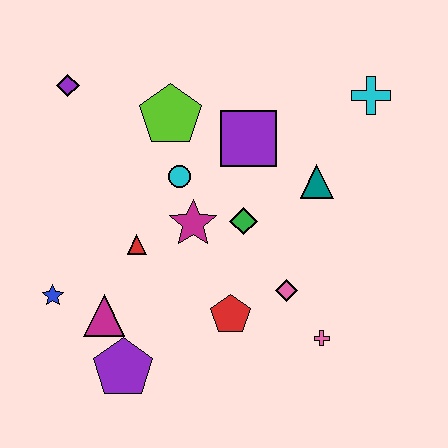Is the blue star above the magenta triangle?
Yes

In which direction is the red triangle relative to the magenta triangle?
The red triangle is above the magenta triangle.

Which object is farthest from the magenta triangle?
The cyan cross is farthest from the magenta triangle.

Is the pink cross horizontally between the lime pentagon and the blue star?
No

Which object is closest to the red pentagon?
The pink diamond is closest to the red pentagon.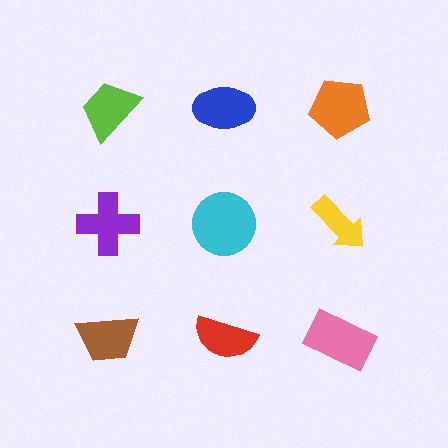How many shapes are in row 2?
3 shapes.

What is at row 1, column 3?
An orange pentagon.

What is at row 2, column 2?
A cyan circle.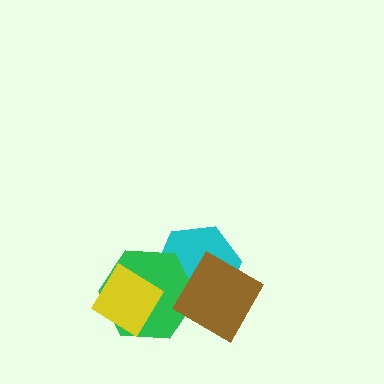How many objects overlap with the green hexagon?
3 objects overlap with the green hexagon.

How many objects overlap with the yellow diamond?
1 object overlaps with the yellow diamond.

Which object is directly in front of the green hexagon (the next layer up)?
The brown diamond is directly in front of the green hexagon.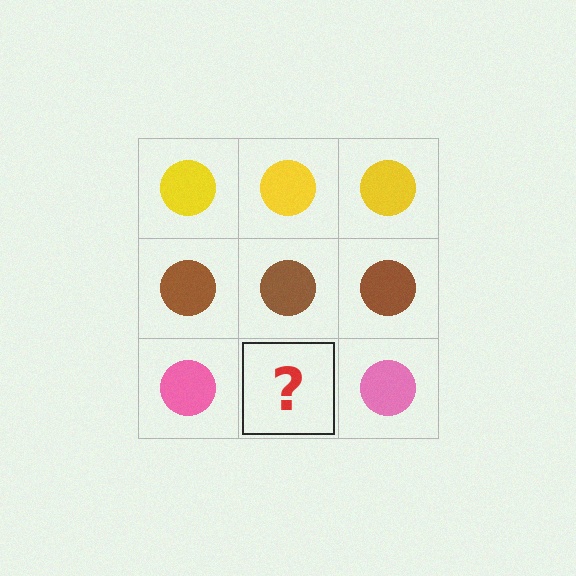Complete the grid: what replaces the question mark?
The question mark should be replaced with a pink circle.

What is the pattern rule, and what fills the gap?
The rule is that each row has a consistent color. The gap should be filled with a pink circle.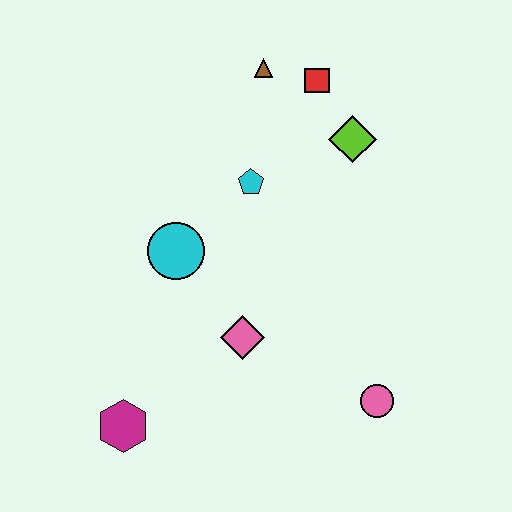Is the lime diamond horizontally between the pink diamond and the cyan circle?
No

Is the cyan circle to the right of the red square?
No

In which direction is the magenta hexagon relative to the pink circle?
The magenta hexagon is to the left of the pink circle.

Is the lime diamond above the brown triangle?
No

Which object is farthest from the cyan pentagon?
The magenta hexagon is farthest from the cyan pentagon.